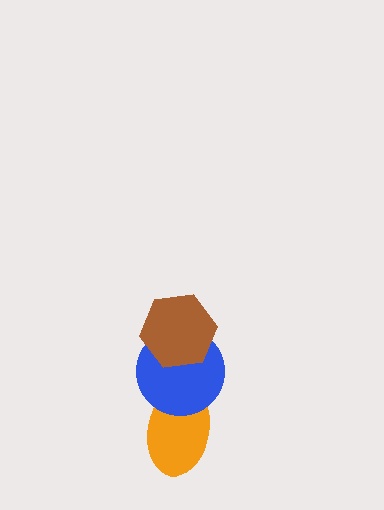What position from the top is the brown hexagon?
The brown hexagon is 1st from the top.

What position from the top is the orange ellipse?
The orange ellipse is 3rd from the top.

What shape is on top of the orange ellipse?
The blue circle is on top of the orange ellipse.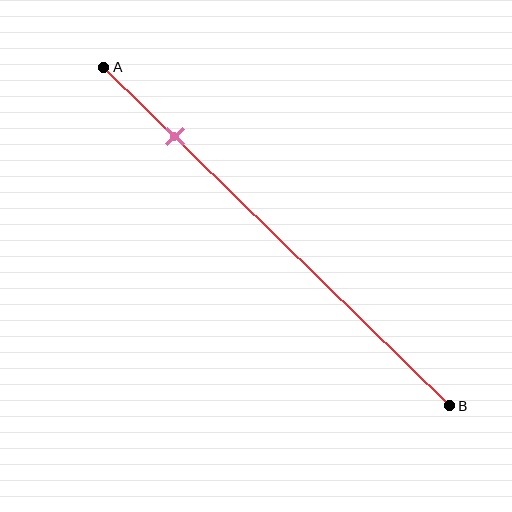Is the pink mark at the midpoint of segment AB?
No, the mark is at about 20% from A, not at the 50% midpoint.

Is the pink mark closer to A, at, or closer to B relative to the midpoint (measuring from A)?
The pink mark is closer to point A than the midpoint of segment AB.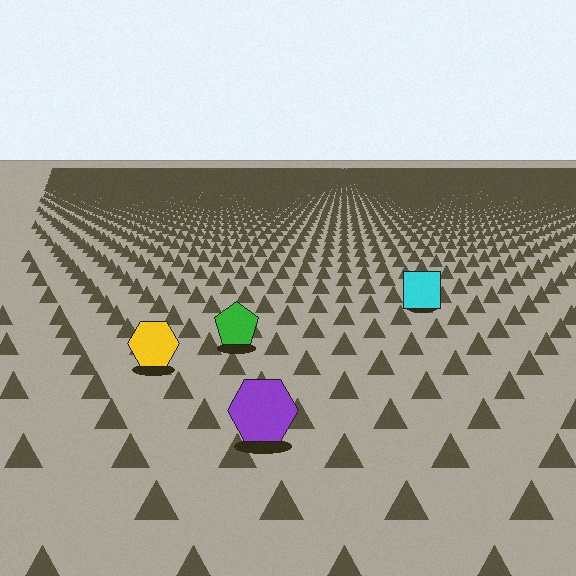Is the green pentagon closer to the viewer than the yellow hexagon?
No. The yellow hexagon is closer — you can tell from the texture gradient: the ground texture is coarser near it.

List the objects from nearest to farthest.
From nearest to farthest: the purple hexagon, the yellow hexagon, the green pentagon, the cyan square.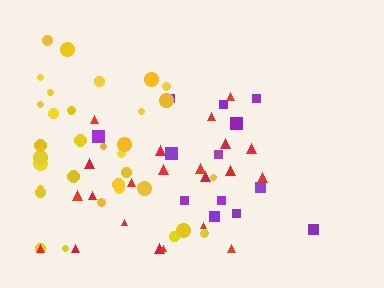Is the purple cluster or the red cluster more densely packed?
Red.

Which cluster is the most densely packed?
Yellow.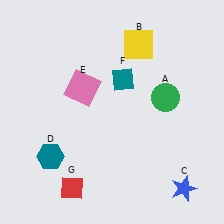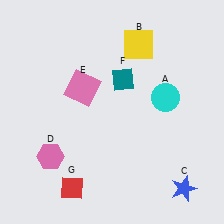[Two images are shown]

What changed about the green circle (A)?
In Image 1, A is green. In Image 2, it changed to cyan.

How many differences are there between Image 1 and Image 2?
There are 2 differences between the two images.